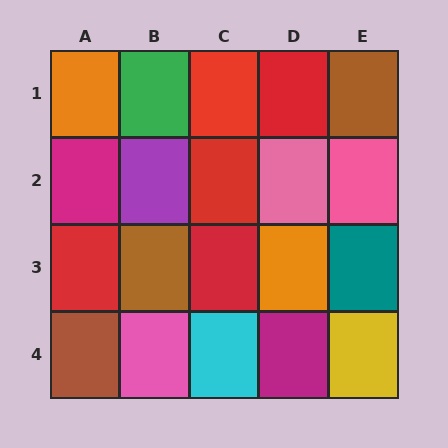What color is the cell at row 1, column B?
Green.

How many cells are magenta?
2 cells are magenta.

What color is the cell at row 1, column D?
Red.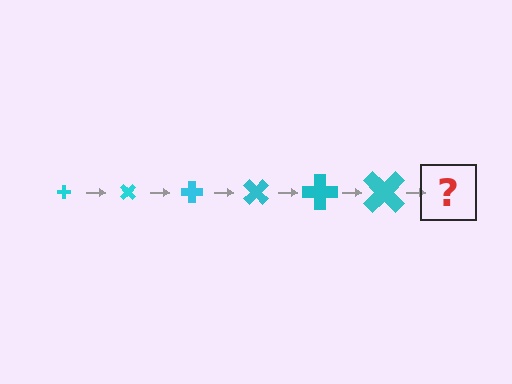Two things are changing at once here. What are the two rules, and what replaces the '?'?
The two rules are that the cross grows larger each step and it rotates 45 degrees each step. The '?' should be a cross, larger than the previous one and rotated 270 degrees from the start.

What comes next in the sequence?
The next element should be a cross, larger than the previous one and rotated 270 degrees from the start.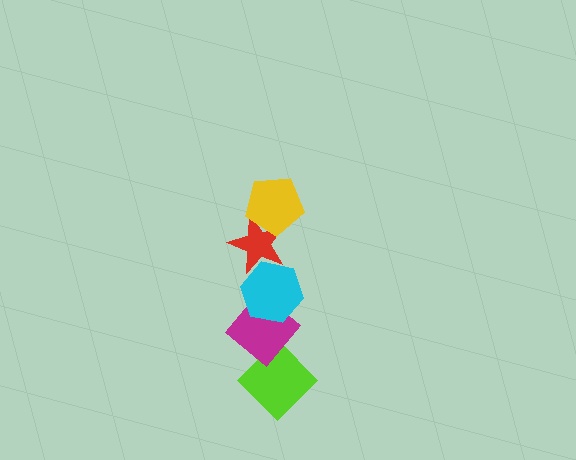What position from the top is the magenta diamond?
The magenta diamond is 4th from the top.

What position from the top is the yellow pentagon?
The yellow pentagon is 1st from the top.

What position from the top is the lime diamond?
The lime diamond is 5th from the top.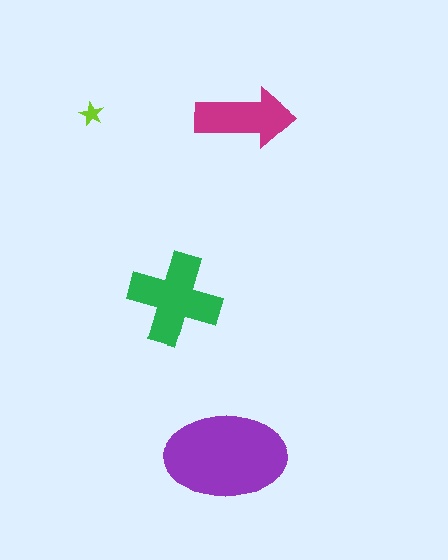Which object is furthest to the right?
The magenta arrow is rightmost.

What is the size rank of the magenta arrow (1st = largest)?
3rd.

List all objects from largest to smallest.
The purple ellipse, the green cross, the magenta arrow, the lime star.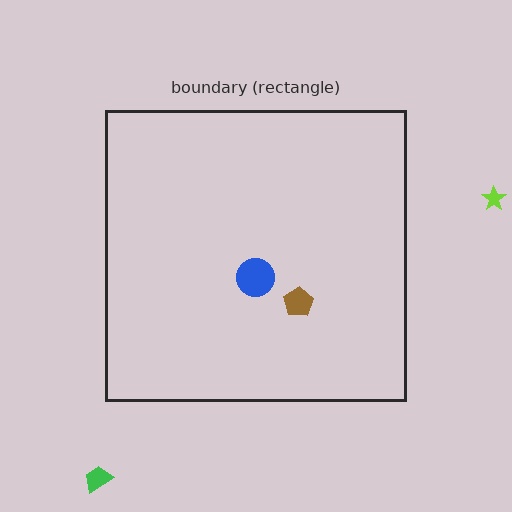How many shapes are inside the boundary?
2 inside, 2 outside.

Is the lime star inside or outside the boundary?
Outside.